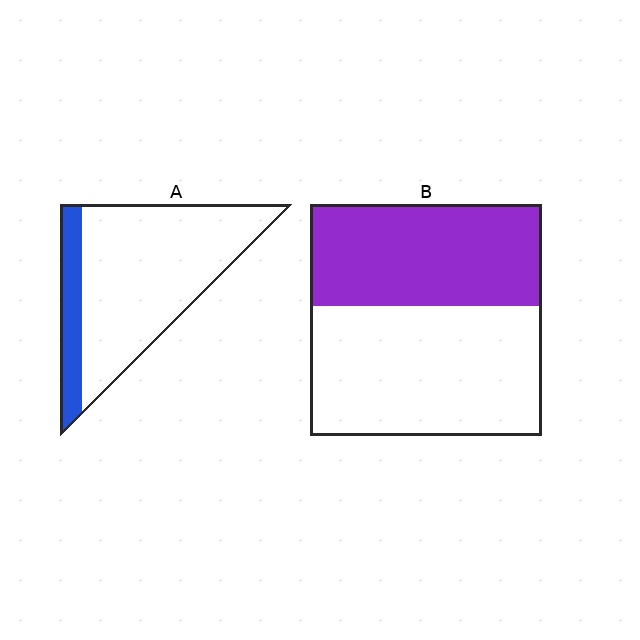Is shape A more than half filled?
No.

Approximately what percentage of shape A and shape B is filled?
A is approximately 20% and B is approximately 45%.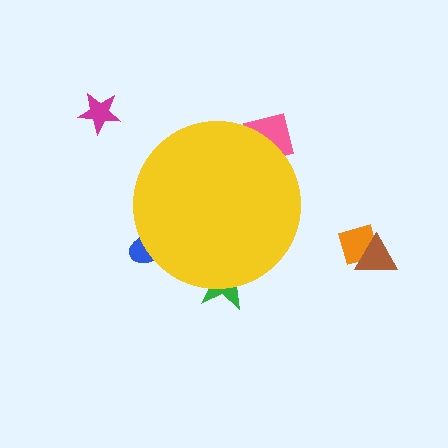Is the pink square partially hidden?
Yes, the pink square is partially hidden behind the yellow circle.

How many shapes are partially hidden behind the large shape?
3 shapes are partially hidden.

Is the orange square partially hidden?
No, the orange square is fully visible.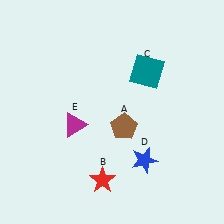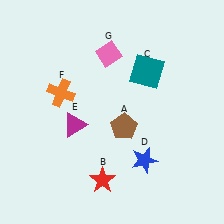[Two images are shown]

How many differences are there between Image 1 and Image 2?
There are 2 differences between the two images.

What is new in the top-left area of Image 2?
An orange cross (F) was added in the top-left area of Image 2.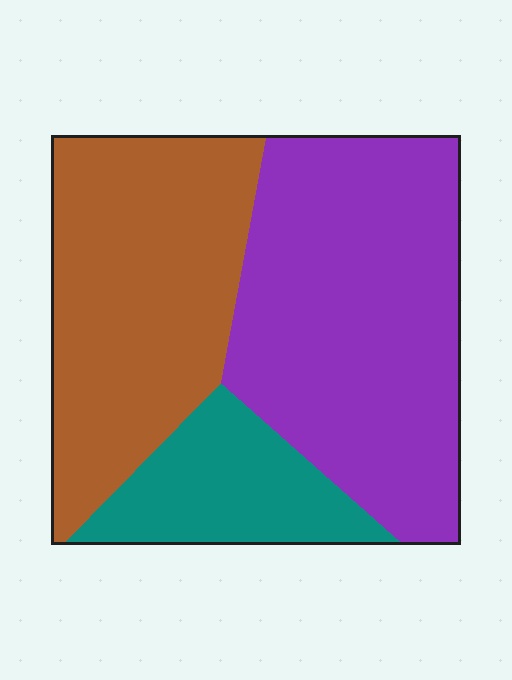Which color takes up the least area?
Teal, at roughly 15%.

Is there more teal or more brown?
Brown.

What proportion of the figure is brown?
Brown takes up about three eighths (3/8) of the figure.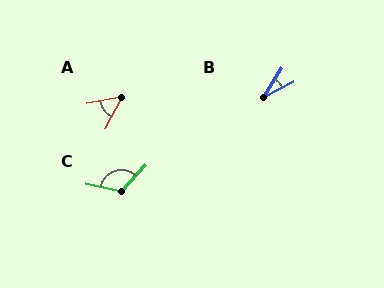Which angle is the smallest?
B, at approximately 31 degrees.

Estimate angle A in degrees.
Approximately 52 degrees.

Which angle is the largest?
C, at approximately 121 degrees.